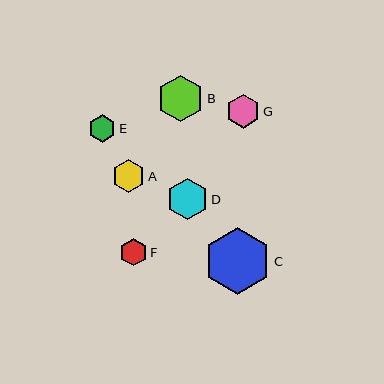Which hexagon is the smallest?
Hexagon F is the smallest with a size of approximately 27 pixels.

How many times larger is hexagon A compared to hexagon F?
Hexagon A is approximately 1.2 times the size of hexagon F.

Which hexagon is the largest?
Hexagon C is the largest with a size of approximately 67 pixels.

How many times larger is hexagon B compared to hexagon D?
Hexagon B is approximately 1.1 times the size of hexagon D.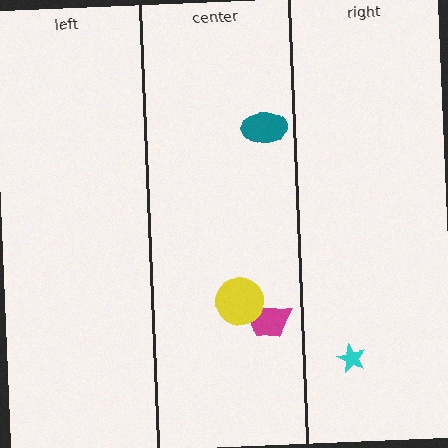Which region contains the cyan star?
The right region.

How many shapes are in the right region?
1.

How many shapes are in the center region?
3.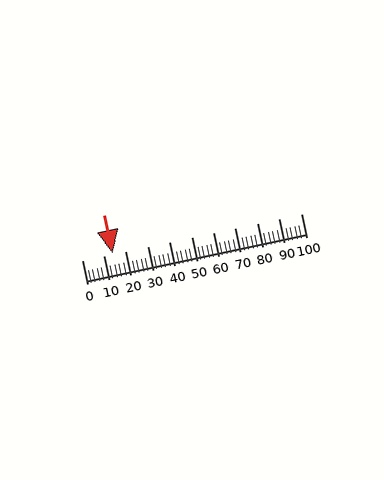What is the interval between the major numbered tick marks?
The major tick marks are spaced 10 units apart.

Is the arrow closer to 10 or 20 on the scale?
The arrow is closer to 10.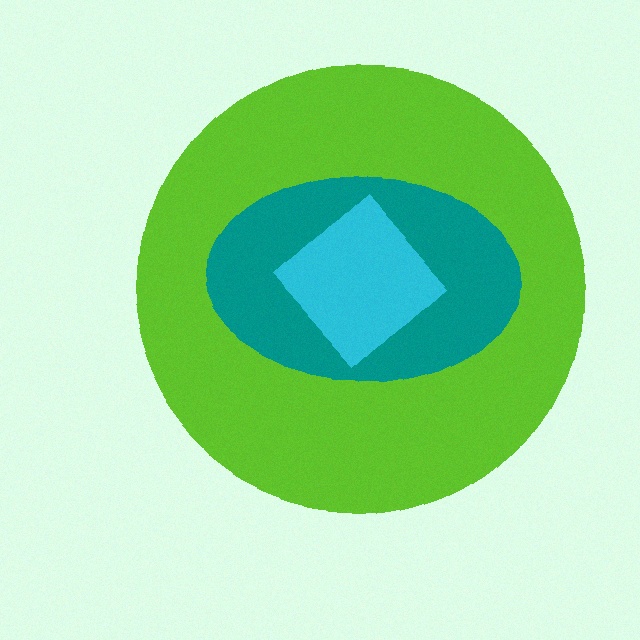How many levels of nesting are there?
3.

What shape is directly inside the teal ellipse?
The cyan diamond.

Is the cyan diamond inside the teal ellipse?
Yes.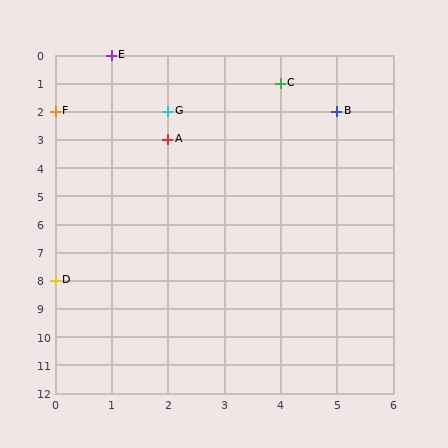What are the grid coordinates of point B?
Point B is at grid coordinates (5, 2).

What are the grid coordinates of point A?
Point A is at grid coordinates (2, 3).